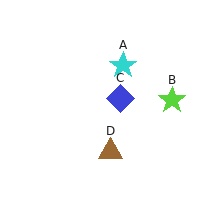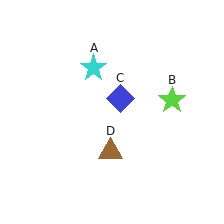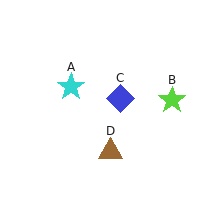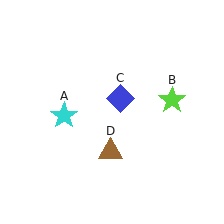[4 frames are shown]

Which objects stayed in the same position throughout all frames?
Lime star (object B) and blue diamond (object C) and brown triangle (object D) remained stationary.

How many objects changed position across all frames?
1 object changed position: cyan star (object A).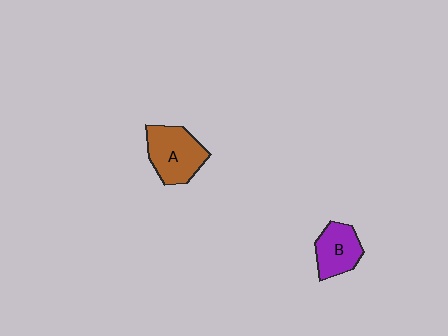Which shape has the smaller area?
Shape B (purple).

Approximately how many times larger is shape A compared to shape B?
Approximately 1.3 times.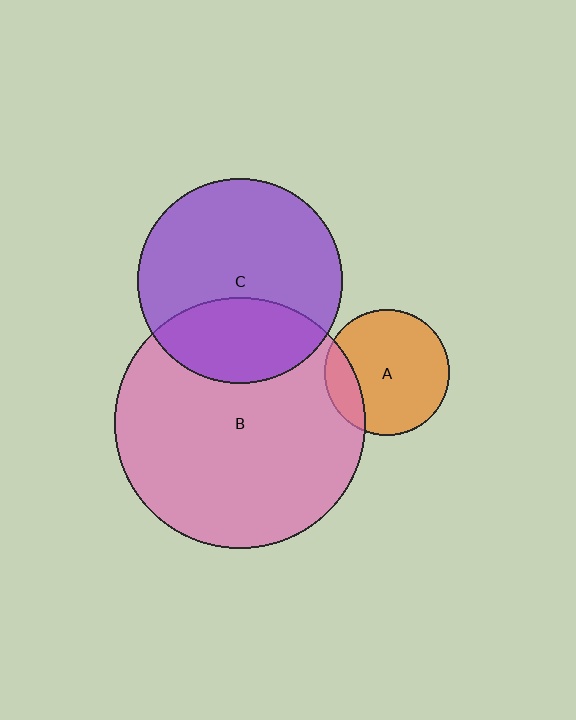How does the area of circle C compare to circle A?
Approximately 2.7 times.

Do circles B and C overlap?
Yes.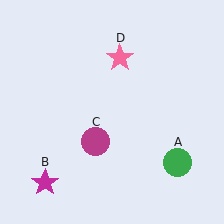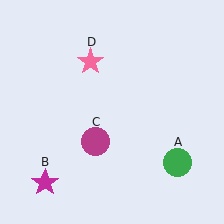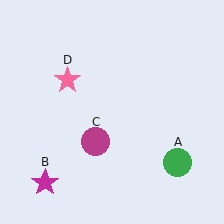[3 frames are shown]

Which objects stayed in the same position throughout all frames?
Green circle (object A) and magenta star (object B) and magenta circle (object C) remained stationary.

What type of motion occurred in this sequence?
The pink star (object D) rotated counterclockwise around the center of the scene.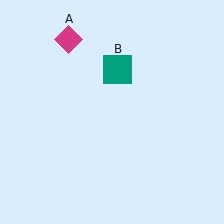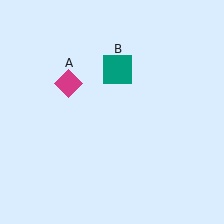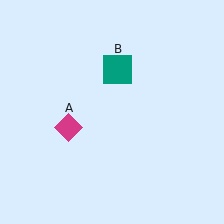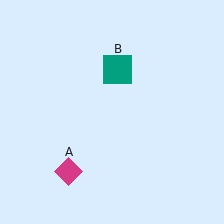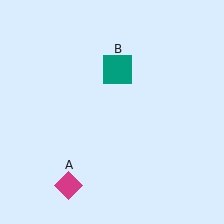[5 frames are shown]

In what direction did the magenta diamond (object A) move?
The magenta diamond (object A) moved down.